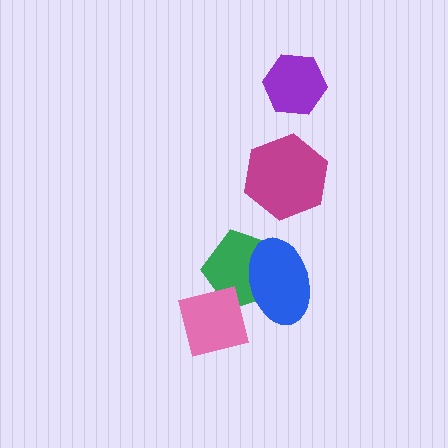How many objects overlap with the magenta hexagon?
0 objects overlap with the magenta hexagon.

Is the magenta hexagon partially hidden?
No, no other shape covers it.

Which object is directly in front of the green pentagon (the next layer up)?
The pink square is directly in front of the green pentagon.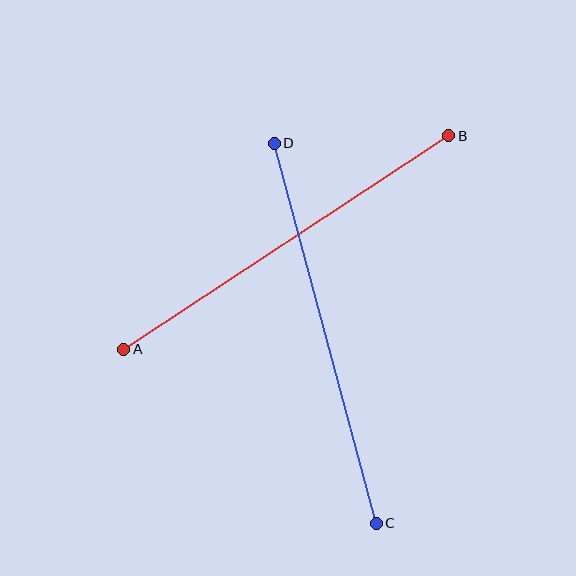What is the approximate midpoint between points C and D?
The midpoint is at approximately (325, 333) pixels.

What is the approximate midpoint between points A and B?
The midpoint is at approximately (286, 242) pixels.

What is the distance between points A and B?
The distance is approximately 389 pixels.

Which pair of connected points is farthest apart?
Points C and D are farthest apart.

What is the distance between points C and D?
The distance is approximately 394 pixels.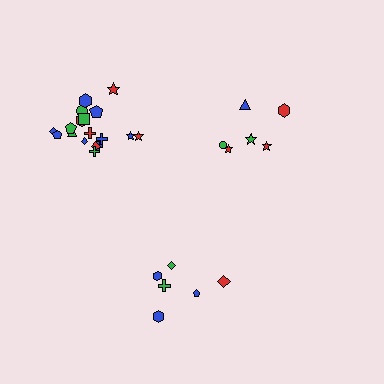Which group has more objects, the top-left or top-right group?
The top-left group.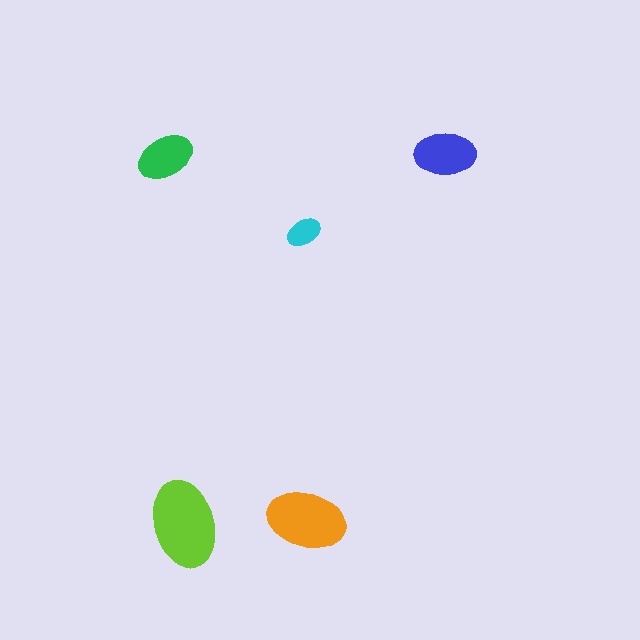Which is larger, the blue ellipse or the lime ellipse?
The lime one.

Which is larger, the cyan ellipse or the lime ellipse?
The lime one.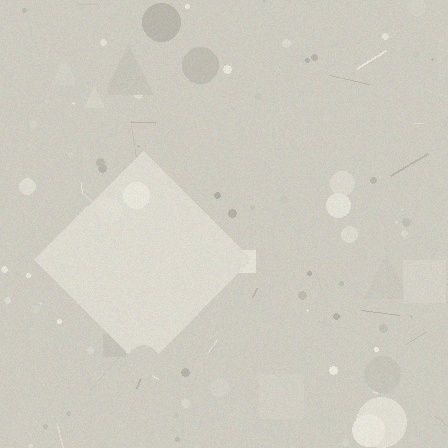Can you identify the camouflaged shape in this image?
The camouflaged shape is a diamond.